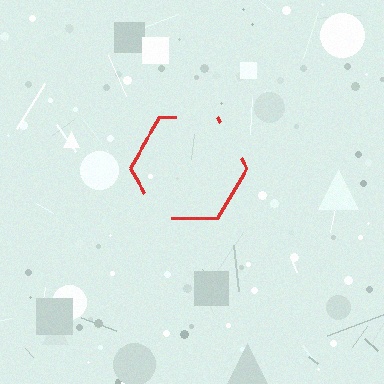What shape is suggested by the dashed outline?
The dashed outline suggests a hexagon.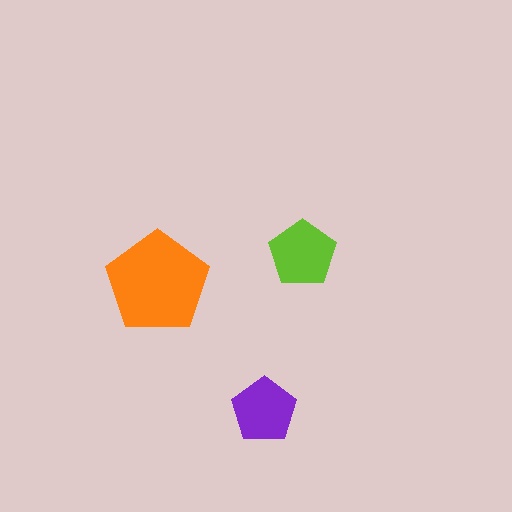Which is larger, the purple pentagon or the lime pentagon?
The lime one.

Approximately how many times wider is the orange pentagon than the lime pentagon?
About 1.5 times wider.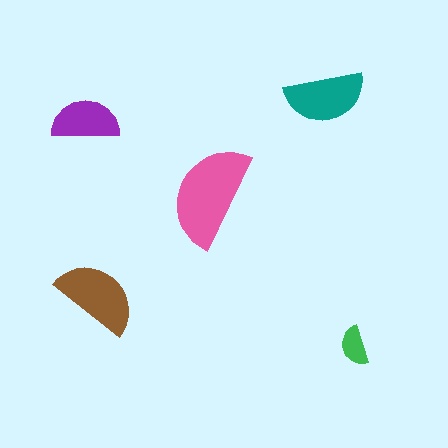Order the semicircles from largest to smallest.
the pink one, the brown one, the teal one, the purple one, the green one.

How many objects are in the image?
There are 5 objects in the image.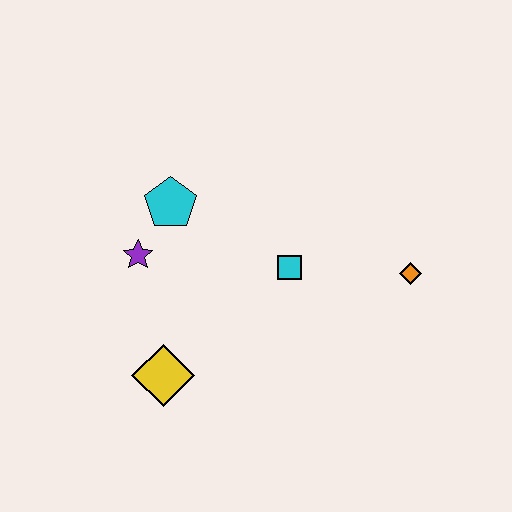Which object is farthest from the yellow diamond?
The orange diamond is farthest from the yellow diamond.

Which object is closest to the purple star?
The cyan pentagon is closest to the purple star.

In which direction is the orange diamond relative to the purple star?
The orange diamond is to the right of the purple star.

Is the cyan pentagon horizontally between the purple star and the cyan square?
Yes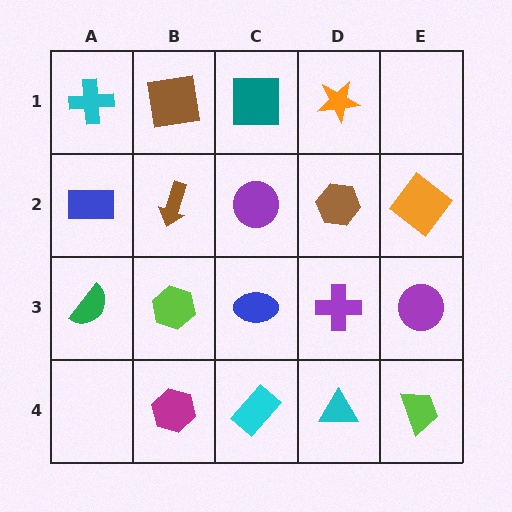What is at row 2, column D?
A brown hexagon.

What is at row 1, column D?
An orange star.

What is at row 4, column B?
A magenta hexagon.